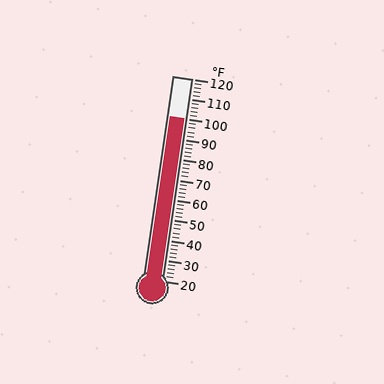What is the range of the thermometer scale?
The thermometer scale ranges from 20°F to 120°F.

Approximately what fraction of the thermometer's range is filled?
The thermometer is filled to approximately 80% of its range.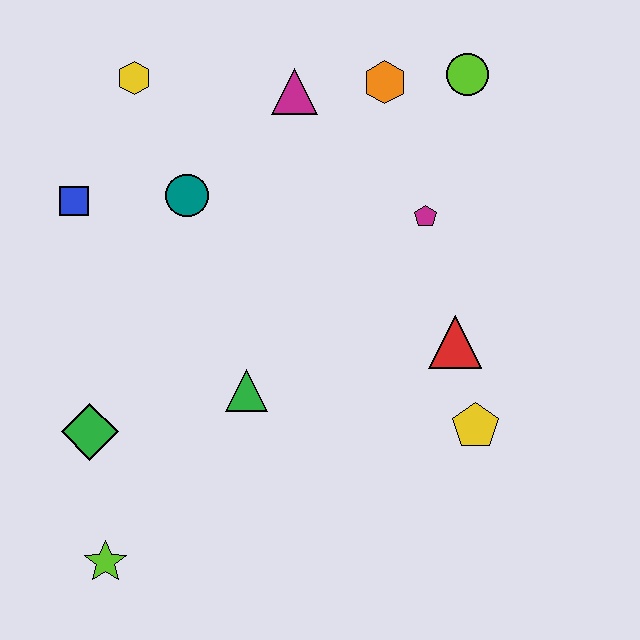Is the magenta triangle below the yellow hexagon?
Yes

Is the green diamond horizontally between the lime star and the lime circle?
No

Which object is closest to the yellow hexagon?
The teal circle is closest to the yellow hexagon.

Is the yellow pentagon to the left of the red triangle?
No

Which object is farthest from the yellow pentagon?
The yellow hexagon is farthest from the yellow pentagon.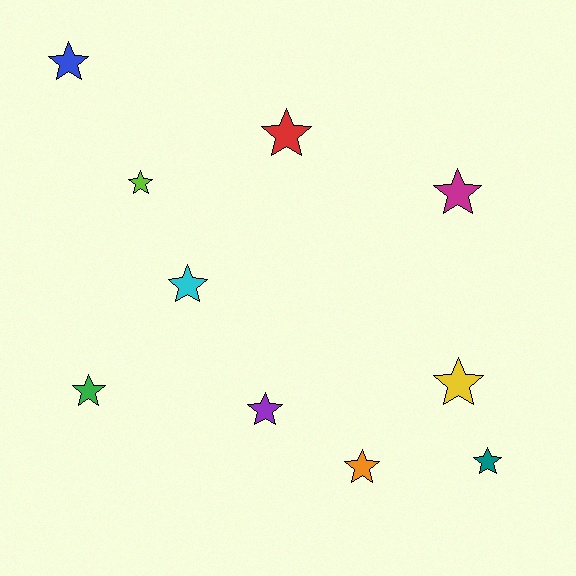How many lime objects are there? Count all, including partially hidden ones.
There is 1 lime object.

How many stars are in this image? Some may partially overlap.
There are 10 stars.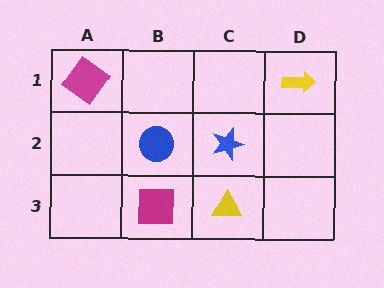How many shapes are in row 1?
2 shapes.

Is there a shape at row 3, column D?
No, that cell is empty.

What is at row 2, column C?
A blue star.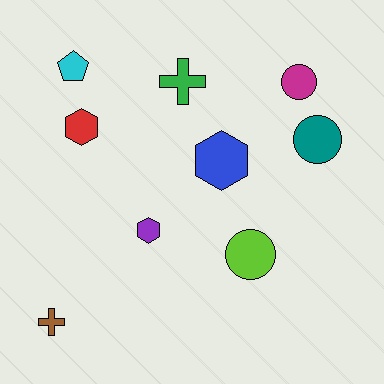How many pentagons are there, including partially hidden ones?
There is 1 pentagon.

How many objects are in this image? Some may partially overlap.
There are 9 objects.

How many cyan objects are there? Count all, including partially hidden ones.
There is 1 cyan object.